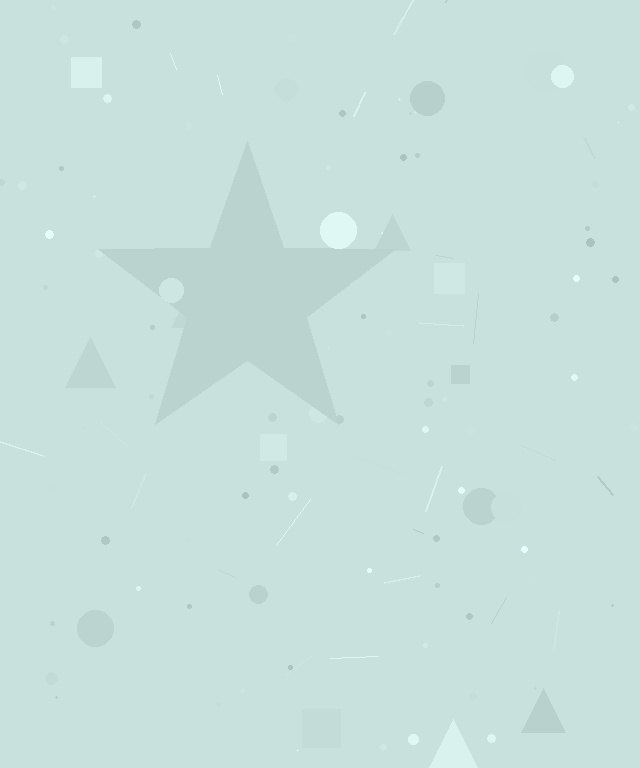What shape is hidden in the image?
A star is hidden in the image.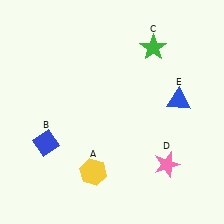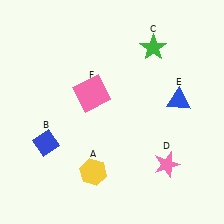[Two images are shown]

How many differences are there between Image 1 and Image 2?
There is 1 difference between the two images.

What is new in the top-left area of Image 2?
A pink square (F) was added in the top-left area of Image 2.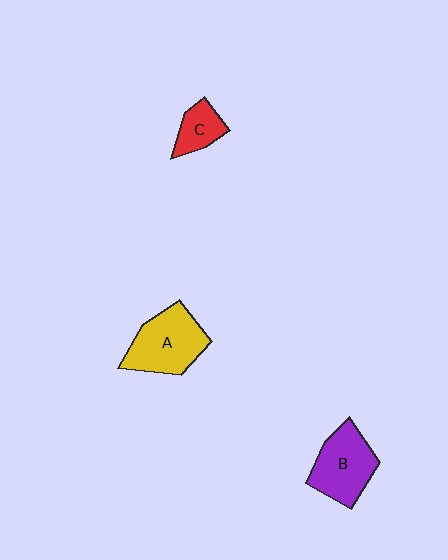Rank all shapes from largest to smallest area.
From largest to smallest: A (yellow), B (purple), C (red).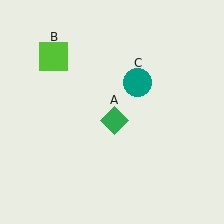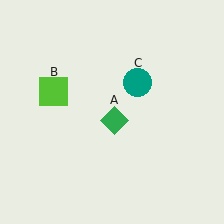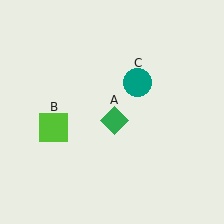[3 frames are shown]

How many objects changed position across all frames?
1 object changed position: lime square (object B).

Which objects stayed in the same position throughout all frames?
Green diamond (object A) and teal circle (object C) remained stationary.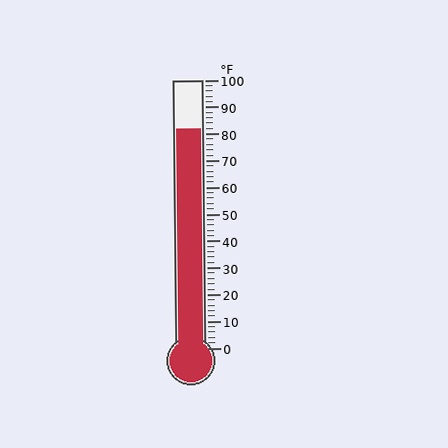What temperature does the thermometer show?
The thermometer shows approximately 82°F.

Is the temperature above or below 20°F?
The temperature is above 20°F.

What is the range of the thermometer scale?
The thermometer scale ranges from 0°F to 100°F.